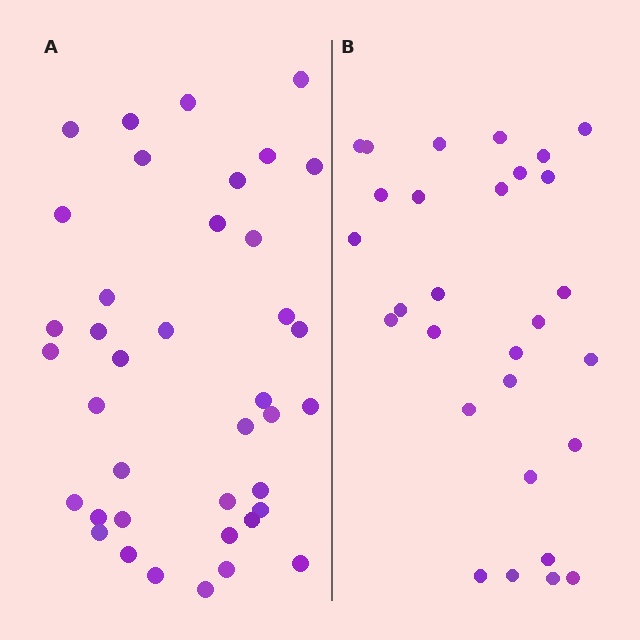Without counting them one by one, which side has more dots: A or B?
Region A (the left region) has more dots.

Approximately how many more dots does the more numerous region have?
Region A has roughly 10 or so more dots than region B.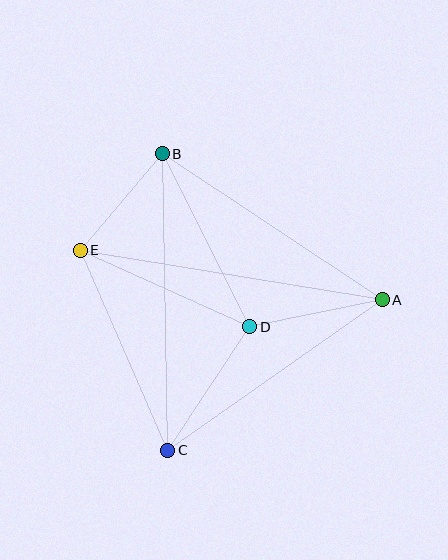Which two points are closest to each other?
Points B and E are closest to each other.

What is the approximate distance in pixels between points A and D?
The distance between A and D is approximately 135 pixels.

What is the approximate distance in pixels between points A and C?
The distance between A and C is approximately 262 pixels.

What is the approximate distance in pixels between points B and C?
The distance between B and C is approximately 297 pixels.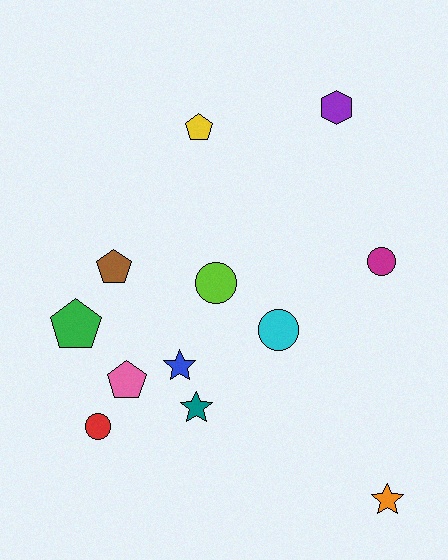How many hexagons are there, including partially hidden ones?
There is 1 hexagon.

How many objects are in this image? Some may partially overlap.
There are 12 objects.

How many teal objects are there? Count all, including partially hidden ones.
There is 1 teal object.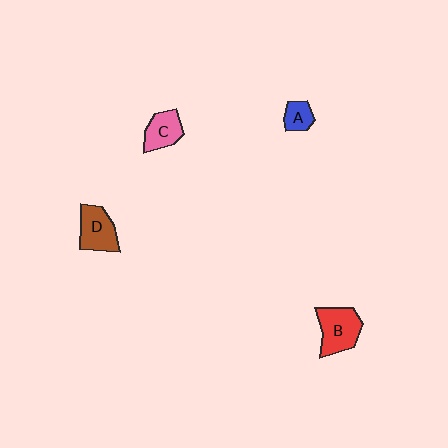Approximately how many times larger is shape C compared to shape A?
Approximately 1.5 times.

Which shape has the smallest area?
Shape A (blue).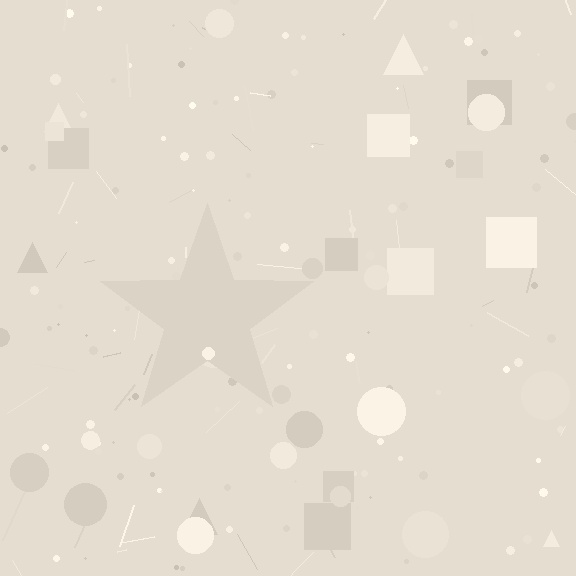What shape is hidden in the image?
A star is hidden in the image.